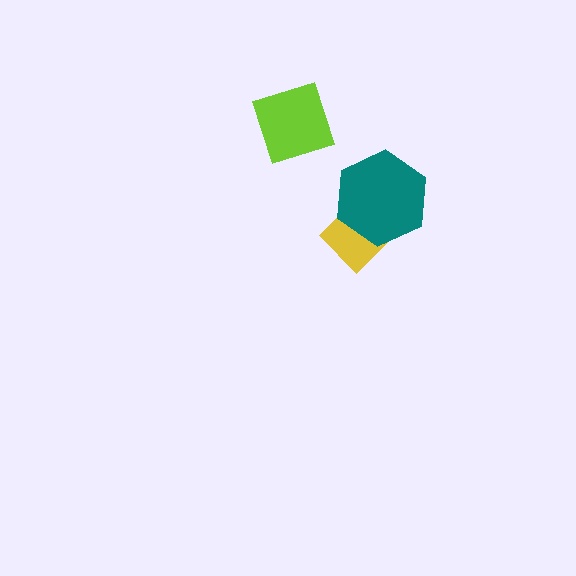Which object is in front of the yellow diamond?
The teal hexagon is in front of the yellow diamond.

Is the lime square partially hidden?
No, no other shape covers it.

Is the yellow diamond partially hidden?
Yes, it is partially covered by another shape.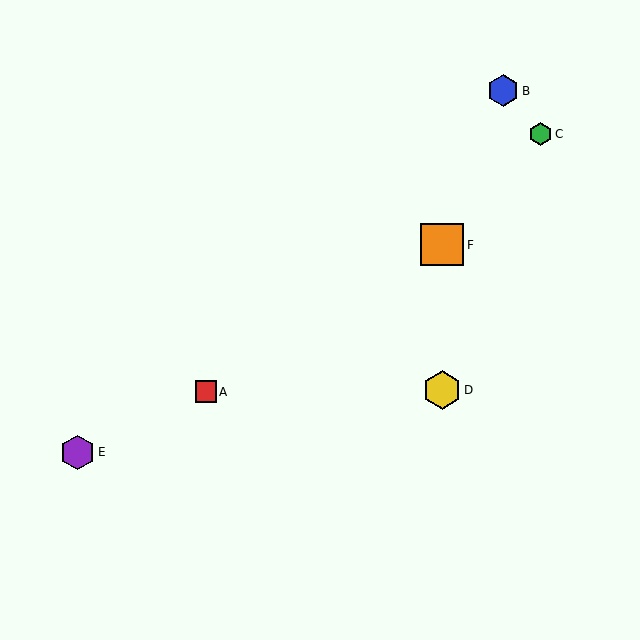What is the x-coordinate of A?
Object A is at x≈206.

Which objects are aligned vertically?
Objects D, F are aligned vertically.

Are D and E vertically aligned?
No, D is at x≈442 and E is at x≈78.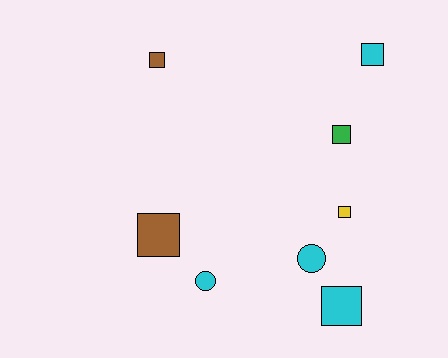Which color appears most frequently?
Cyan, with 4 objects.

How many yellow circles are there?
There are no yellow circles.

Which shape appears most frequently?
Square, with 6 objects.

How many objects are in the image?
There are 8 objects.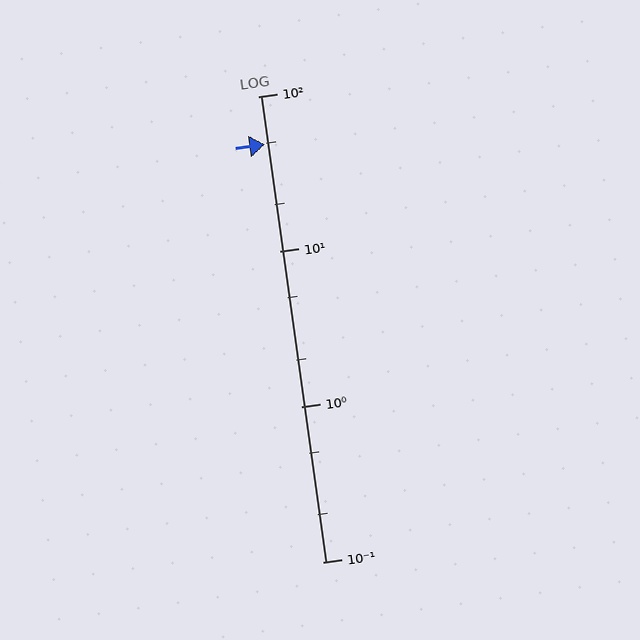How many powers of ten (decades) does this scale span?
The scale spans 3 decades, from 0.1 to 100.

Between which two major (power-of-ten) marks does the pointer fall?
The pointer is between 10 and 100.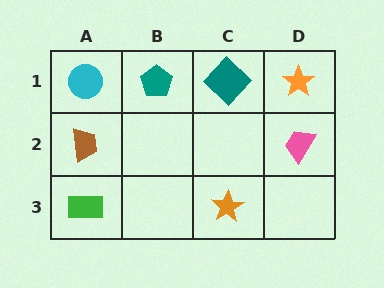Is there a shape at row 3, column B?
No, that cell is empty.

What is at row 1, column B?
A teal pentagon.